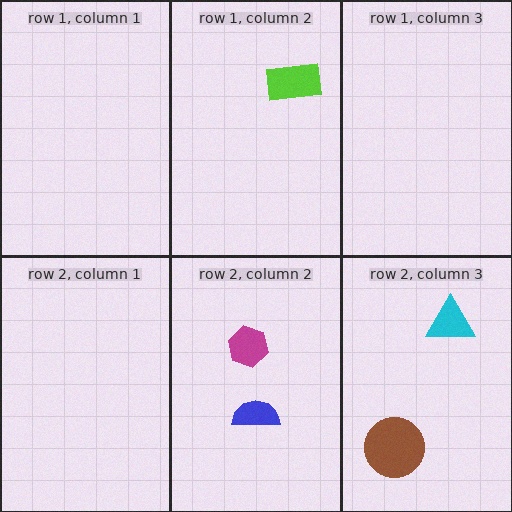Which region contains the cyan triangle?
The row 2, column 3 region.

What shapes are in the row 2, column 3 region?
The brown circle, the cyan triangle.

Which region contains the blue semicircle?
The row 2, column 2 region.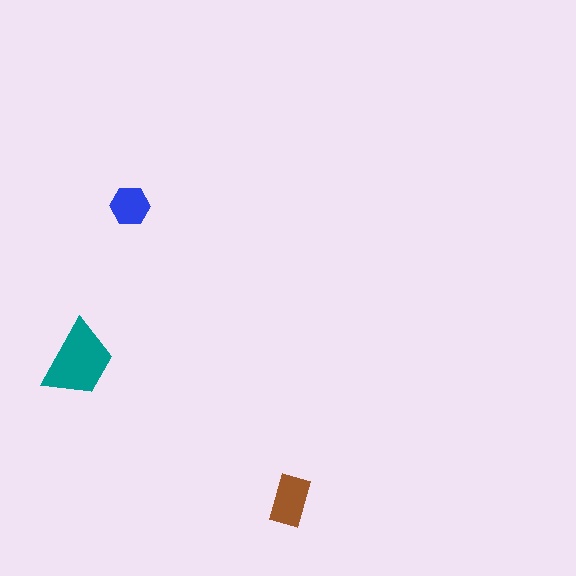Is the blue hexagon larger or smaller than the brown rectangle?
Smaller.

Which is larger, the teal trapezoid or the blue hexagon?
The teal trapezoid.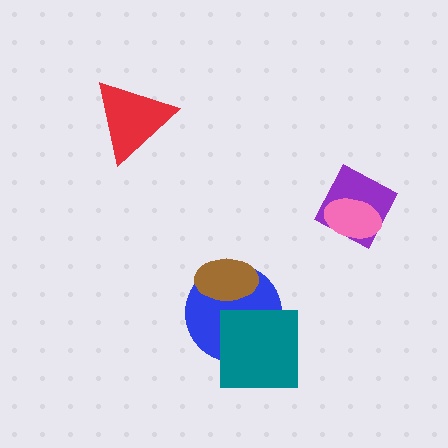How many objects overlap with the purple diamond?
1 object overlaps with the purple diamond.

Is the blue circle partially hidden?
Yes, it is partially covered by another shape.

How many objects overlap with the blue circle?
2 objects overlap with the blue circle.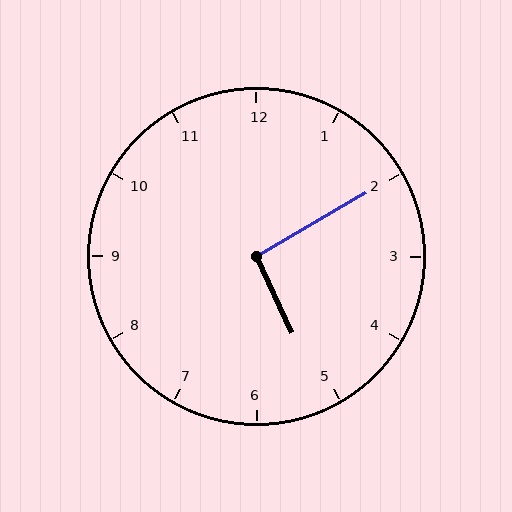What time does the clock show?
5:10.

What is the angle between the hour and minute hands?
Approximately 95 degrees.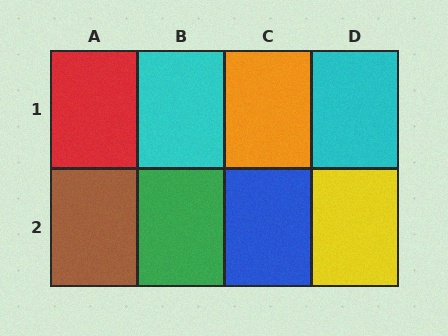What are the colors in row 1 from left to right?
Red, cyan, orange, cyan.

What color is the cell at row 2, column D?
Yellow.